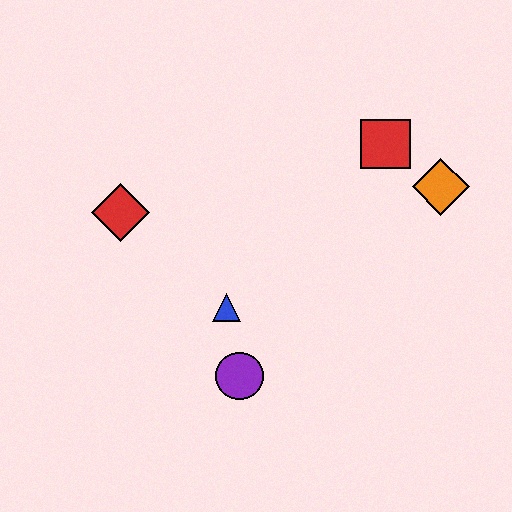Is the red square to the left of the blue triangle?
No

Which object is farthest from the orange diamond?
The red diamond is farthest from the orange diamond.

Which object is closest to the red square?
The orange diamond is closest to the red square.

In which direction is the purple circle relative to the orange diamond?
The purple circle is to the left of the orange diamond.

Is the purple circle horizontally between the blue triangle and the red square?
Yes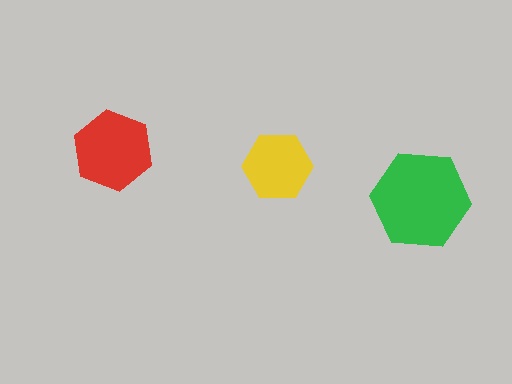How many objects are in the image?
There are 3 objects in the image.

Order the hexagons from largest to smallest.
the green one, the red one, the yellow one.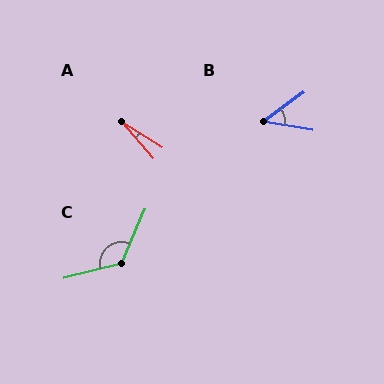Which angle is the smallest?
A, at approximately 16 degrees.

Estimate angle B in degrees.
Approximately 45 degrees.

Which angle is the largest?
C, at approximately 128 degrees.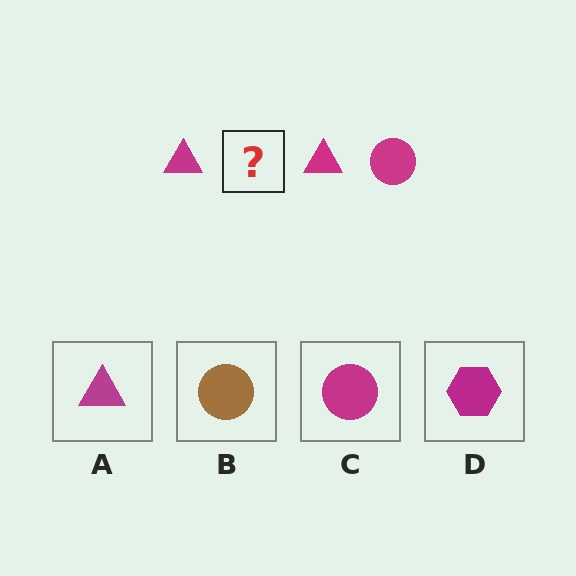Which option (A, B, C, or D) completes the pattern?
C.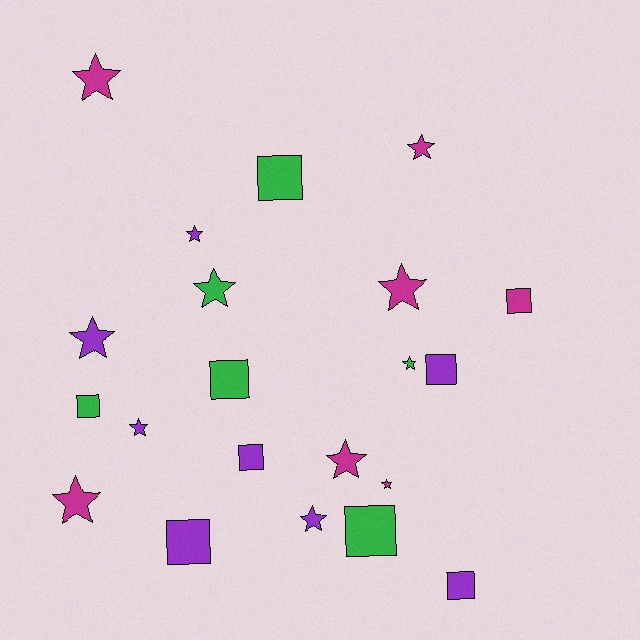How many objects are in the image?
There are 21 objects.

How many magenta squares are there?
There is 1 magenta square.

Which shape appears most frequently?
Star, with 12 objects.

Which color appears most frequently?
Purple, with 8 objects.